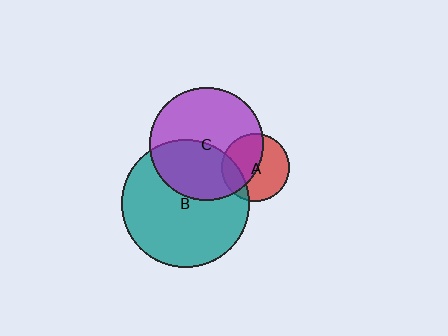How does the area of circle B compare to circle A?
Approximately 3.6 times.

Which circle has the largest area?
Circle B (teal).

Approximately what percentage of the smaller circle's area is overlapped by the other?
Approximately 20%.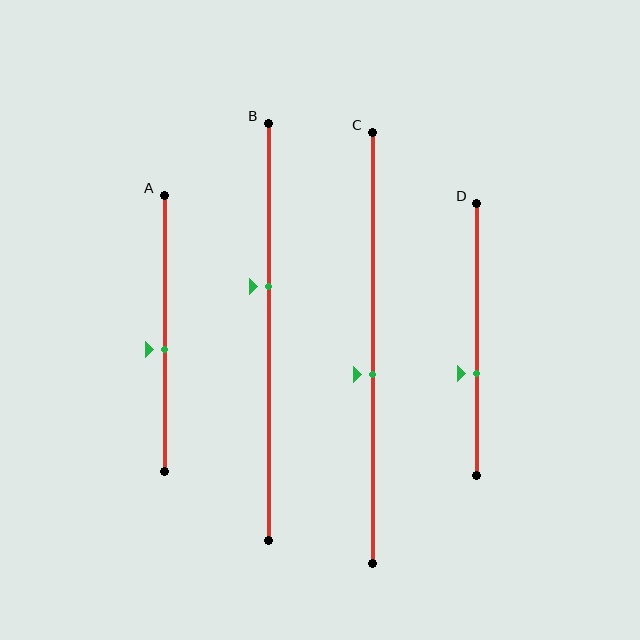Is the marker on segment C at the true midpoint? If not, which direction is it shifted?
No, the marker on segment C is shifted downward by about 6% of the segment length.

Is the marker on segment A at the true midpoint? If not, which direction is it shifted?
No, the marker on segment A is shifted downward by about 6% of the segment length.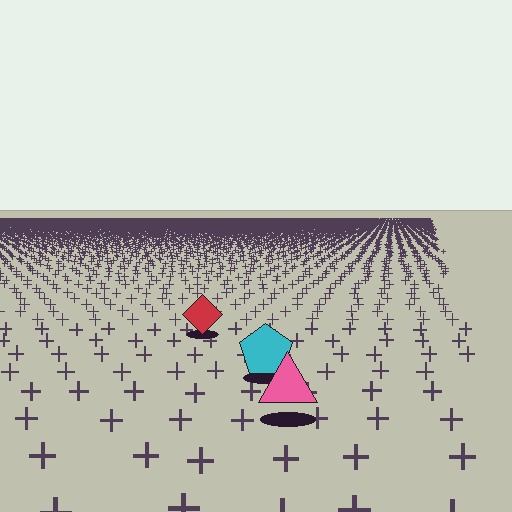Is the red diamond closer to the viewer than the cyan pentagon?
No. The cyan pentagon is closer — you can tell from the texture gradient: the ground texture is coarser near it.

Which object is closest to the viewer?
The pink triangle is closest. The texture marks near it are larger and more spread out.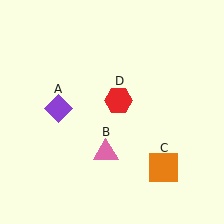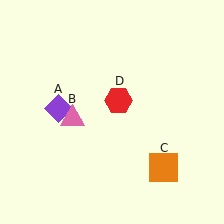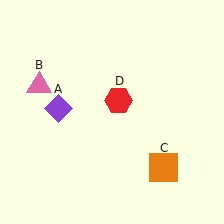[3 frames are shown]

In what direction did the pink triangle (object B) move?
The pink triangle (object B) moved up and to the left.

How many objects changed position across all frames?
1 object changed position: pink triangle (object B).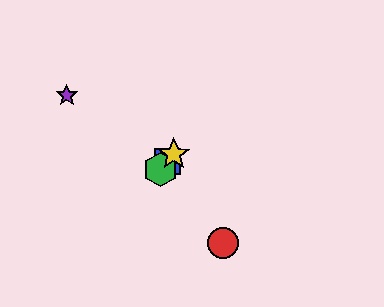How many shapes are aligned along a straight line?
3 shapes (the blue square, the green hexagon, the yellow star) are aligned along a straight line.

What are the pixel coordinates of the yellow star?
The yellow star is at (174, 154).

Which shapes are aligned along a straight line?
The blue square, the green hexagon, the yellow star are aligned along a straight line.